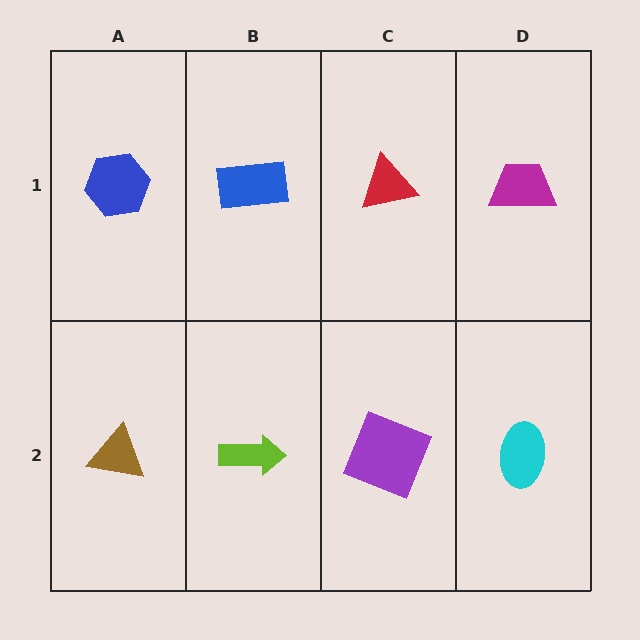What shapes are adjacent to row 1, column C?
A purple square (row 2, column C), a blue rectangle (row 1, column B), a magenta trapezoid (row 1, column D).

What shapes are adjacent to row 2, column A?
A blue hexagon (row 1, column A), a lime arrow (row 2, column B).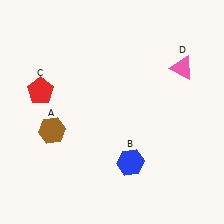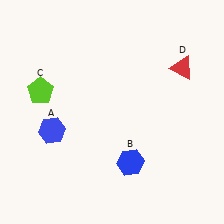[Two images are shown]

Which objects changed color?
A changed from brown to blue. C changed from red to lime. D changed from pink to red.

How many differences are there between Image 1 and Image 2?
There are 3 differences between the two images.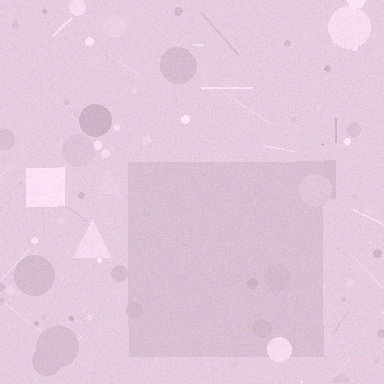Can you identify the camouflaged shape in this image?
The camouflaged shape is a square.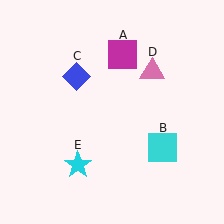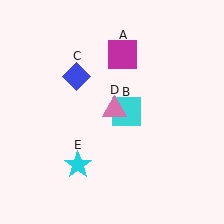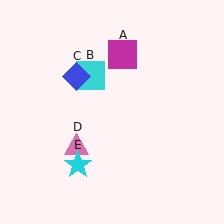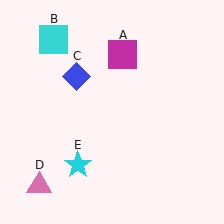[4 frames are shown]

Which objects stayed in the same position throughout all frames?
Magenta square (object A) and blue diamond (object C) and cyan star (object E) remained stationary.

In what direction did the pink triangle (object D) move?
The pink triangle (object D) moved down and to the left.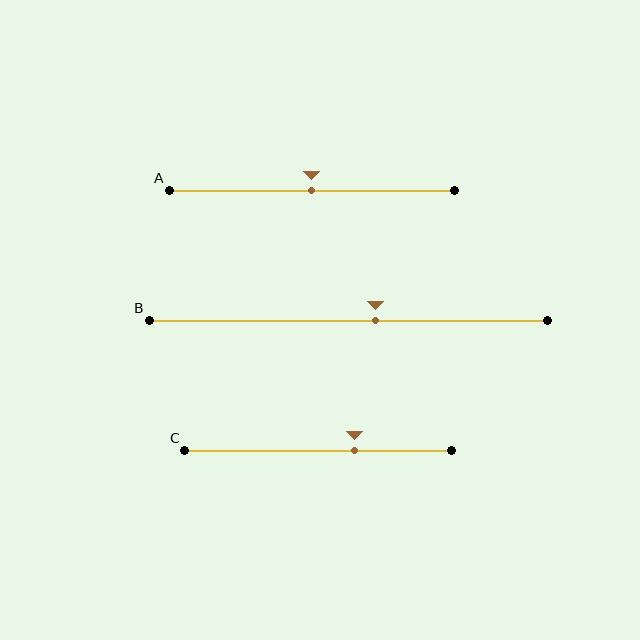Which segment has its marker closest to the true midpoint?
Segment A has its marker closest to the true midpoint.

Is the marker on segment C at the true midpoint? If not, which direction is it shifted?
No, the marker on segment C is shifted to the right by about 14% of the segment length.